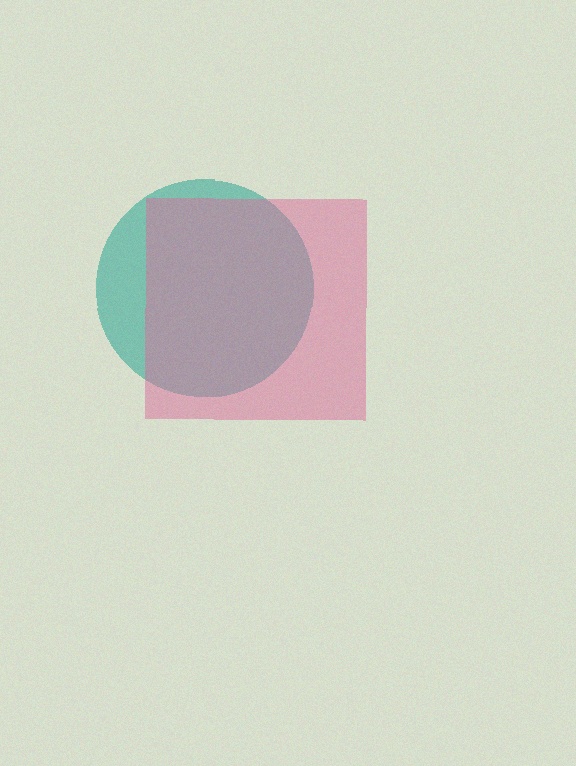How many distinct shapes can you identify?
There are 2 distinct shapes: a teal circle, a pink square.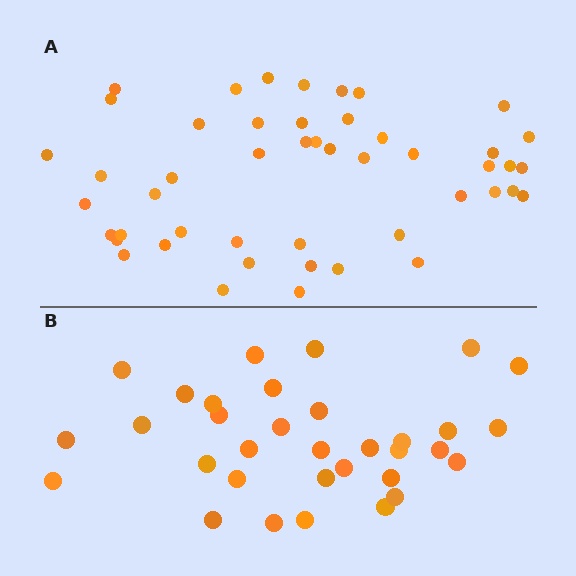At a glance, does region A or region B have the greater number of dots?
Region A (the top region) has more dots.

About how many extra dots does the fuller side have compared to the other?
Region A has approximately 15 more dots than region B.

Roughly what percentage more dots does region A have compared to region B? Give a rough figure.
About 45% more.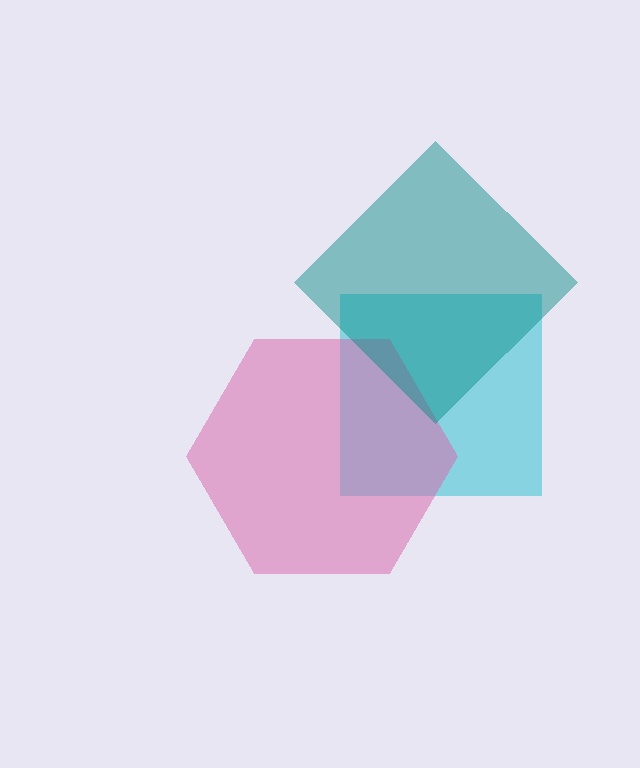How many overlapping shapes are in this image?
There are 3 overlapping shapes in the image.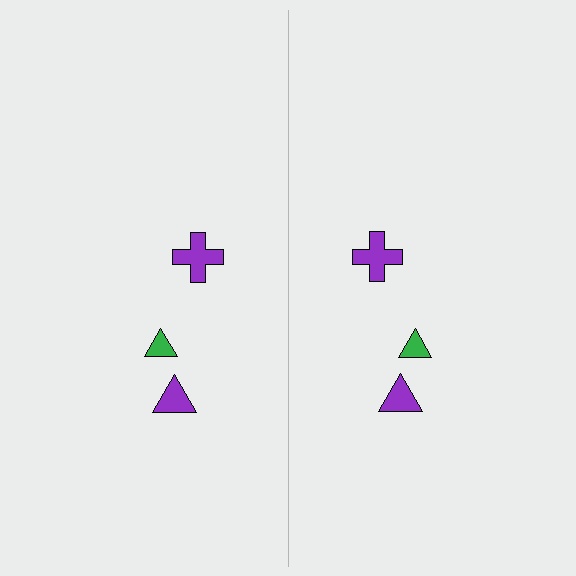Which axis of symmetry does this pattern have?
The pattern has a vertical axis of symmetry running through the center of the image.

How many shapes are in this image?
There are 6 shapes in this image.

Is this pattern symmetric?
Yes, this pattern has bilateral (reflection) symmetry.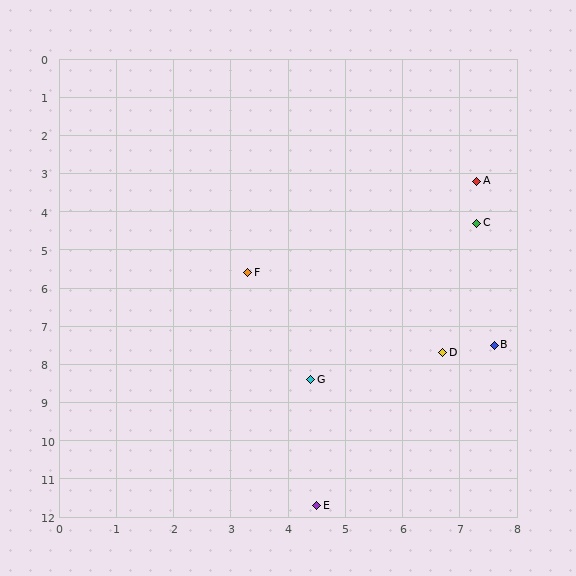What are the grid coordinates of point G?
Point G is at approximately (4.4, 8.4).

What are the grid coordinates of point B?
Point B is at approximately (7.6, 7.5).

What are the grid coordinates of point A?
Point A is at approximately (7.3, 3.2).